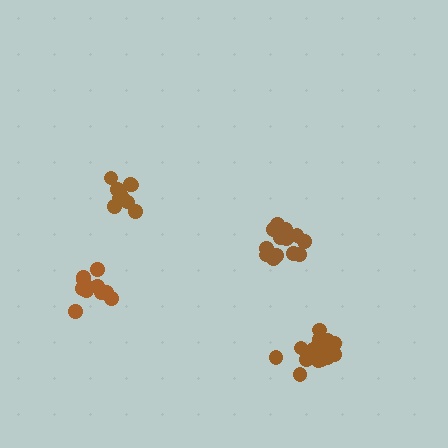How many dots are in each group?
Group 1: 10 dots, Group 2: 15 dots, Group 3: 12 dots, Group 4: 15 dots (52 total).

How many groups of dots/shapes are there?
There are 4 groups.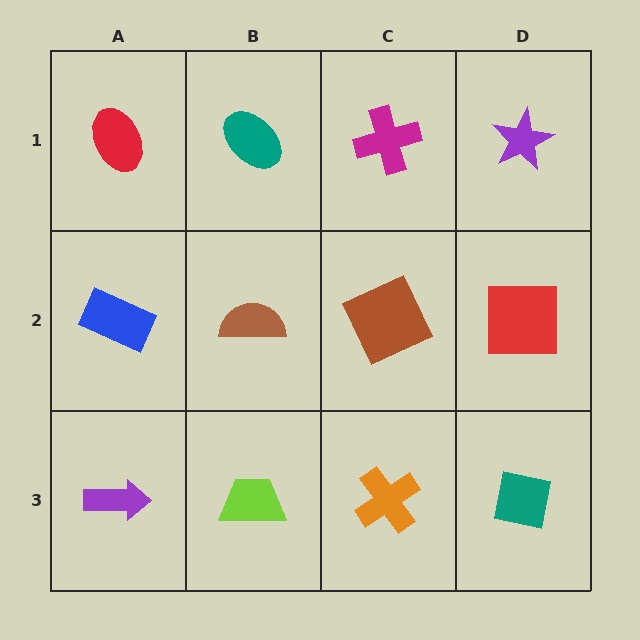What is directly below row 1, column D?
A red square.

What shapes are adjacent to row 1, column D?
A red square (row 2, column D), a magenta cross (row 1, column C).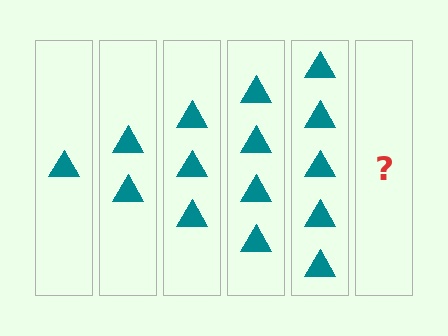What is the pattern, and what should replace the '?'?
The pattern is that each step adds one more triangle. The '?' should be 6 triangles.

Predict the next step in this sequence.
The next step is 6 triangles.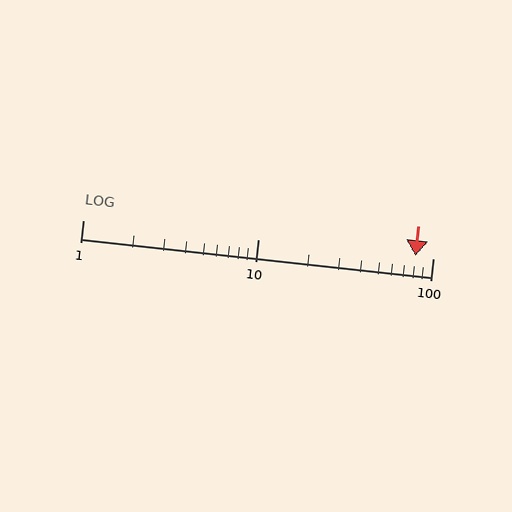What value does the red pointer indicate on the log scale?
The pointer indicates approximately 80.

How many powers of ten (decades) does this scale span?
The scale spans 2 decades, from 1 to 100.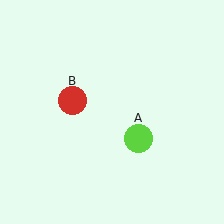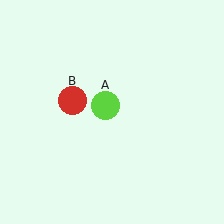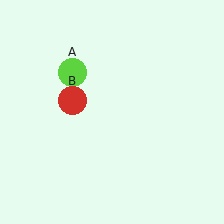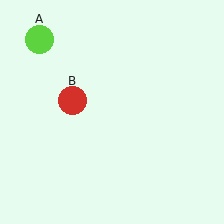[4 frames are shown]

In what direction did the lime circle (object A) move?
The lime circle (object A) moved up and to the left.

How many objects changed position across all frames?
1 object changed position: lime circle (object A).